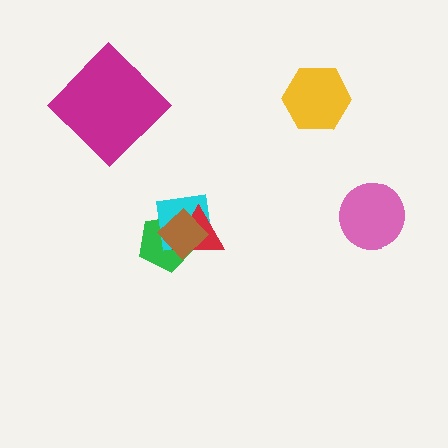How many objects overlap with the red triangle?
3 objects overlap with the red triangle.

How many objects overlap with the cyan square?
3 objects overlap with the cyan square.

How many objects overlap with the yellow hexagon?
0 objects overlap with the yellow hexagon.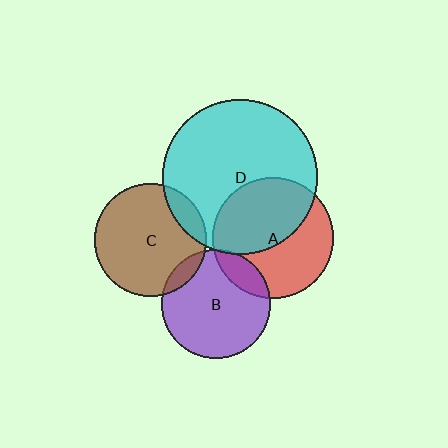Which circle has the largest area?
Circle D (cyan).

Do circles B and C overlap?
Yes.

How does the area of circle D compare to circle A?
Approximately 1.6 times.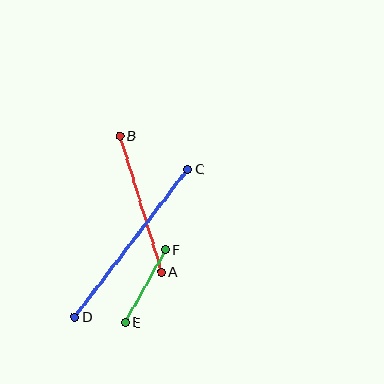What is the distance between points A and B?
The distance is approximately 142 pixels.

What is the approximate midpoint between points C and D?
The midpoint is at approximately (131, 243) pixels.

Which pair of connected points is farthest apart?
Points C and D are farthest apart.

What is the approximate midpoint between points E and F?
The midpoint is at approximately (145, 286) pixels.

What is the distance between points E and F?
The distance is approximately 83 pixels.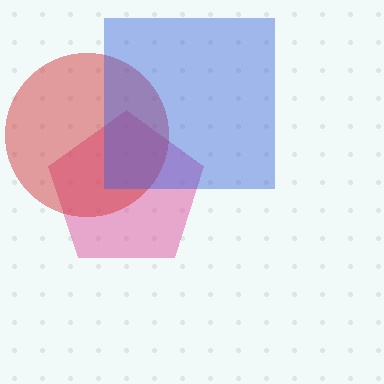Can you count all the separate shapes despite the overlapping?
Yes, there are 3 separate shapes.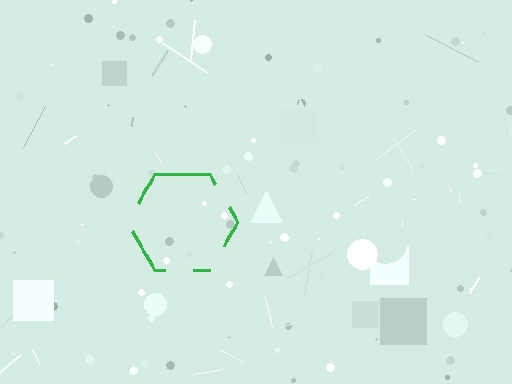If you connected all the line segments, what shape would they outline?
They would outline a hexagon.